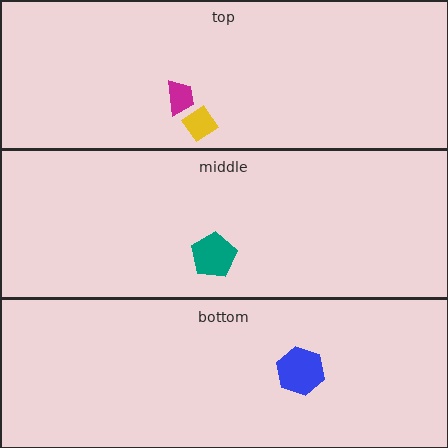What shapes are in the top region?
The magenta trapezoid, the yellow diamond.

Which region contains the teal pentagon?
The middle region.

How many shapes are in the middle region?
1.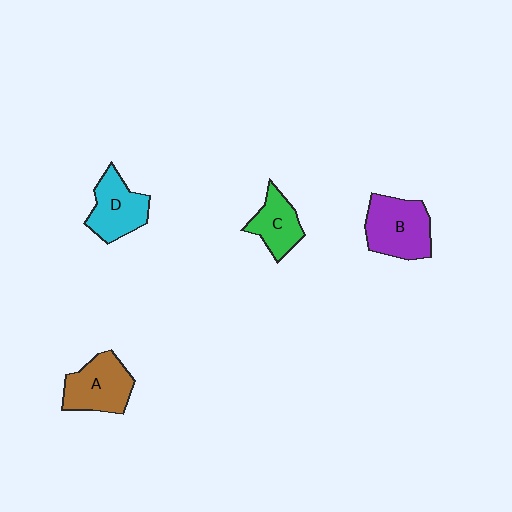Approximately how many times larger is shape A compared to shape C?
Approximately 1.4 times.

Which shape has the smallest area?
Shape C (green).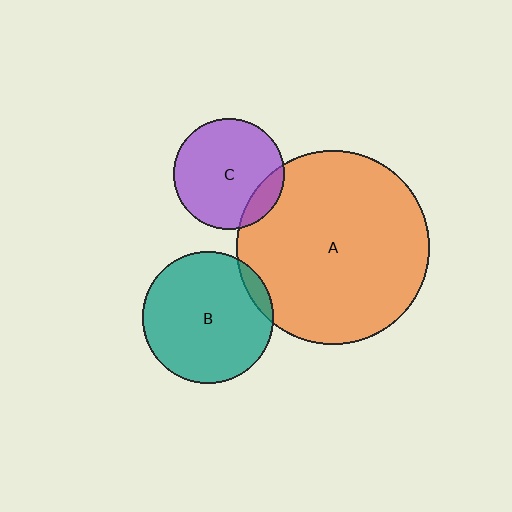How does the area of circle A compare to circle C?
Approximately 3.1 times.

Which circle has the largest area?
Circle A (orange).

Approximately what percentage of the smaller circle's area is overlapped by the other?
Approximately 5%.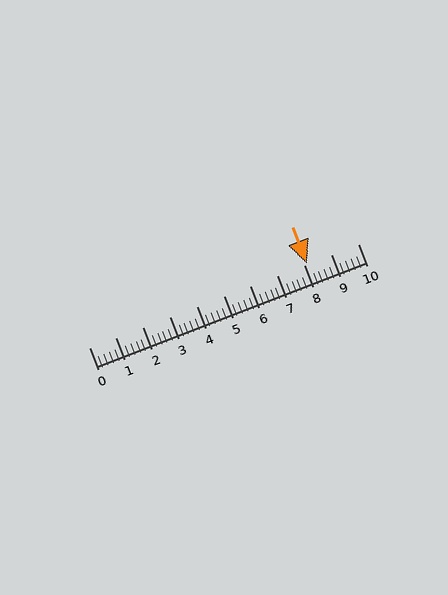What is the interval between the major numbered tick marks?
The major tick marks are spaced 1 units apart.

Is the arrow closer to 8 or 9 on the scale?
The arrow is closer to 8.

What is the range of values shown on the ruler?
The ruler shows values from 0 to 10.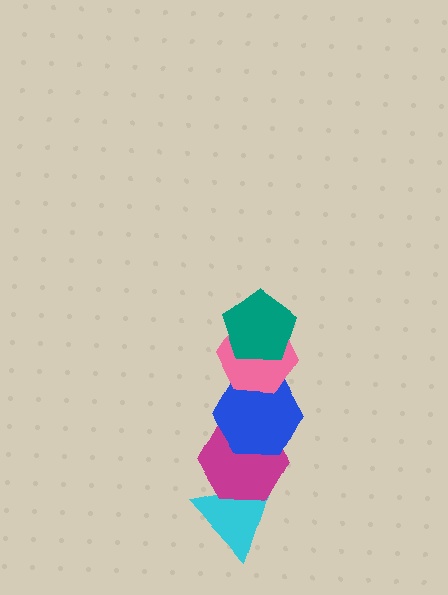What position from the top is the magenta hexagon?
The magenta hexagon is 4th from the top.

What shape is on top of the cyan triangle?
The magenta hexagon is on top of the cyan triangle.